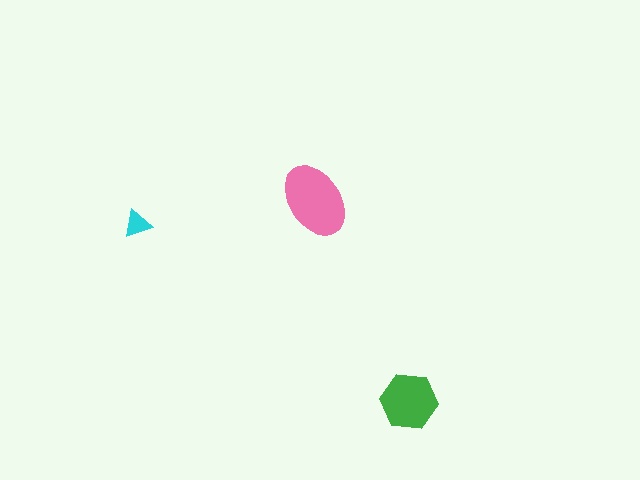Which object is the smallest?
The cyan triangle.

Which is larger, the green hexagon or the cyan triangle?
The green hexagon.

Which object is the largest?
The pink ellipse.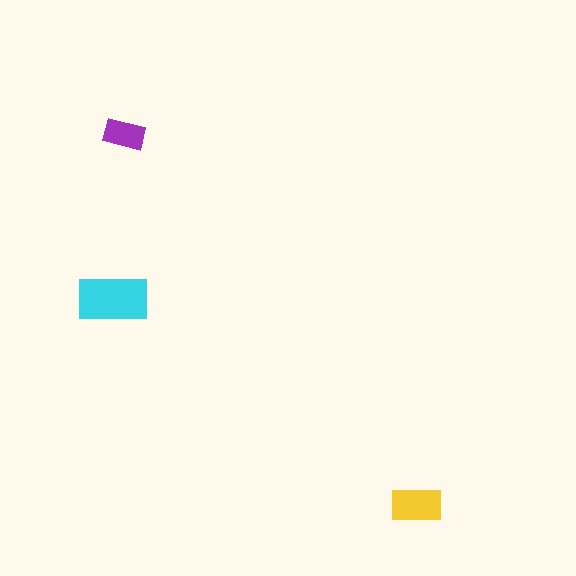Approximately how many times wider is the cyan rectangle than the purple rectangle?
About 1.5 times wider.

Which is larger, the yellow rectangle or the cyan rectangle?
The cyan one.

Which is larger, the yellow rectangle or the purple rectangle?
The yellow one.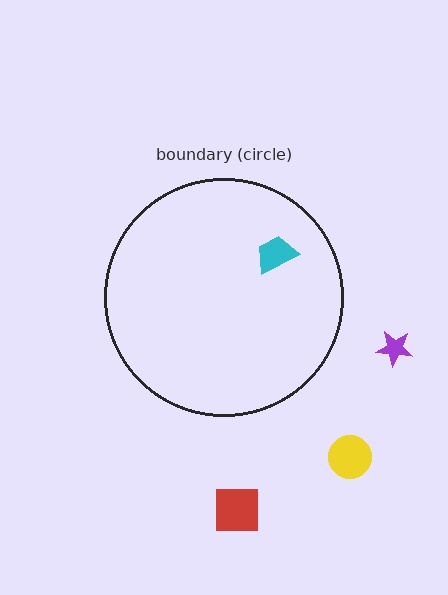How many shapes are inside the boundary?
1 inside, 3 outside.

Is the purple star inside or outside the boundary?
Outside.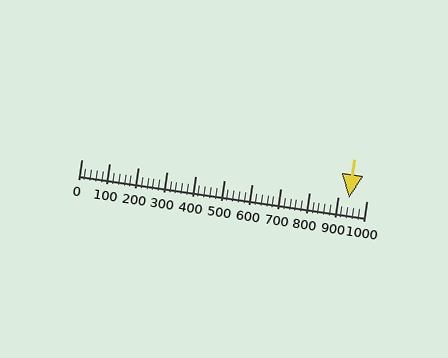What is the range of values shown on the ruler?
The ruler shows values from 0 to 1000.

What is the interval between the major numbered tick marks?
The major tick marks are spaced 100 units apart.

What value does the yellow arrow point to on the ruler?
The yellow arrow points to approximately 940.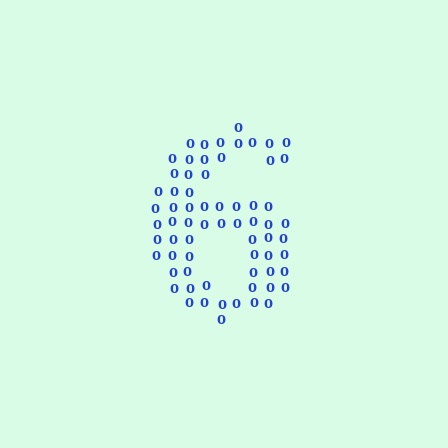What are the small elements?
The small elements are digit 0's.